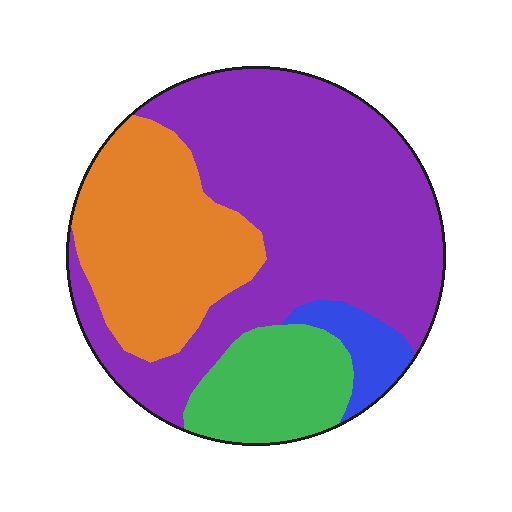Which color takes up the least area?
Blue, at roughly 5%.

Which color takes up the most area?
Purple, at roughly 55%.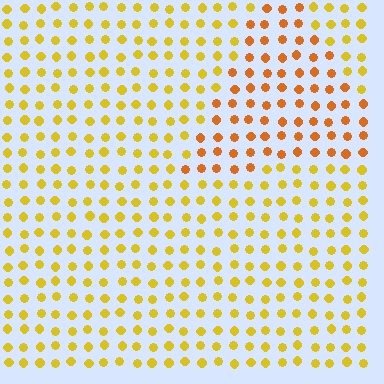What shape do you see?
I see a triangle.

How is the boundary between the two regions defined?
The boundary is defined purely by a slight shift in hue (about 27 degrees). Spacing, size, and orientation are identical on both sides.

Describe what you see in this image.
The image is filled with small yellow elements in a uniform arrangement. A triangle-shaped region is visible where the elements are tinted to a slightly different hue, forming a subtle color boundary.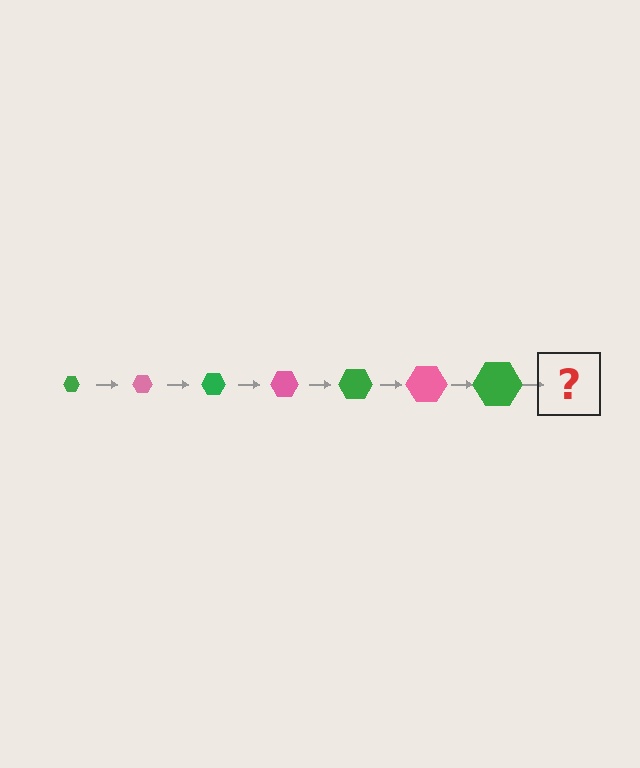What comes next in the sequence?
The next element should be a pink hexagon, larger than the previous one.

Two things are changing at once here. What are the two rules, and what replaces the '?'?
The two rules are that the hexagon grows larger each step and the color cycles through green and pink. The '?' should be a pink hexagon, larger than the previous one.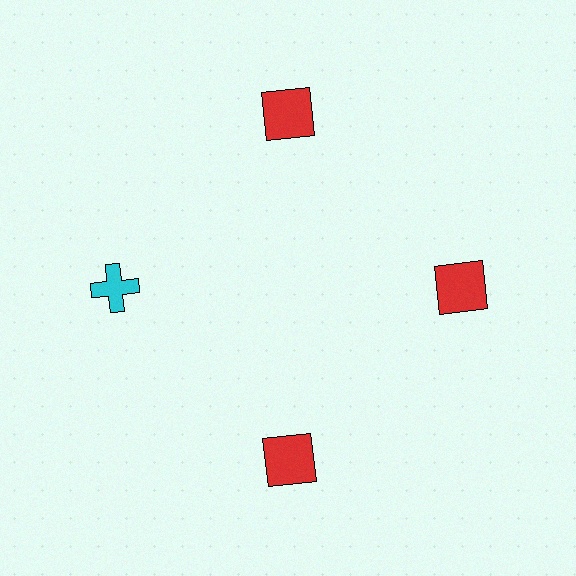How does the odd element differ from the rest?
It differs in both color (cyan instead of red) and shape (cross instead of square).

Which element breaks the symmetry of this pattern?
The cyan cross at roughly the 9 o'clock position breaks the symmetry. All other shapes are red squares.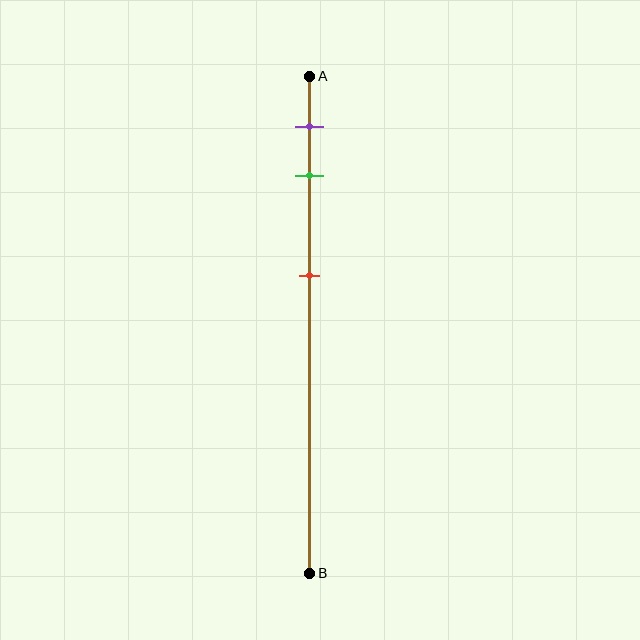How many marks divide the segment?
There are 3 marks dividing the segment.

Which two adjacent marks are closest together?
The purple and green marks are the closest adjacent pair.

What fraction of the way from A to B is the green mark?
The green mark is approximately 20% (0.2) of the way from A to B.